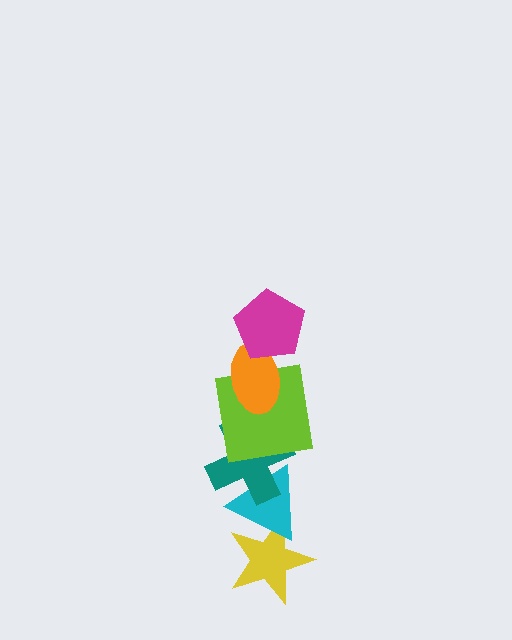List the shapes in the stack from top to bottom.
From top to bottom: the magenta pentagon, the orange ellipse, the lime square, the teal cross, the cyan triangle, the yellow star.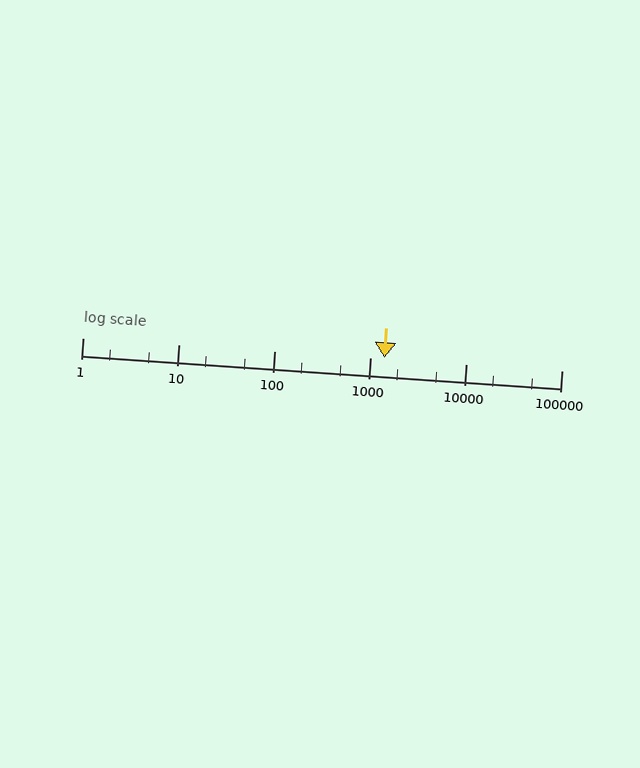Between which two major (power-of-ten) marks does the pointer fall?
The pointer is between 1000 and 10000.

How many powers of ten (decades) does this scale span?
The scale spans 5 decades, from 1 to 100000.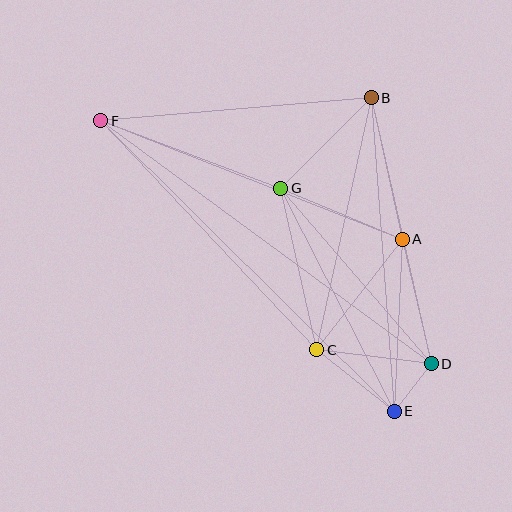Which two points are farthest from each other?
Points E and F are farthest from each other.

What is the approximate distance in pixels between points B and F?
The distance between B and F is approximately 272 pixels.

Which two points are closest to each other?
Points D and E are closest to each other.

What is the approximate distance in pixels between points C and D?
The distance between C and D is approximately 116 pixels.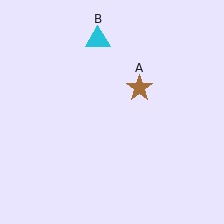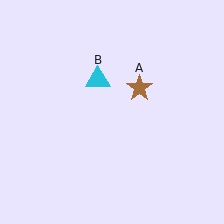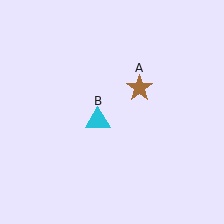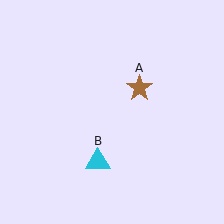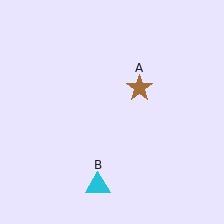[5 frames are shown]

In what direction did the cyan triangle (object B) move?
The cyan triangle (object B) moved down.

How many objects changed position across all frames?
1 object changed position: cyan triangle (object B).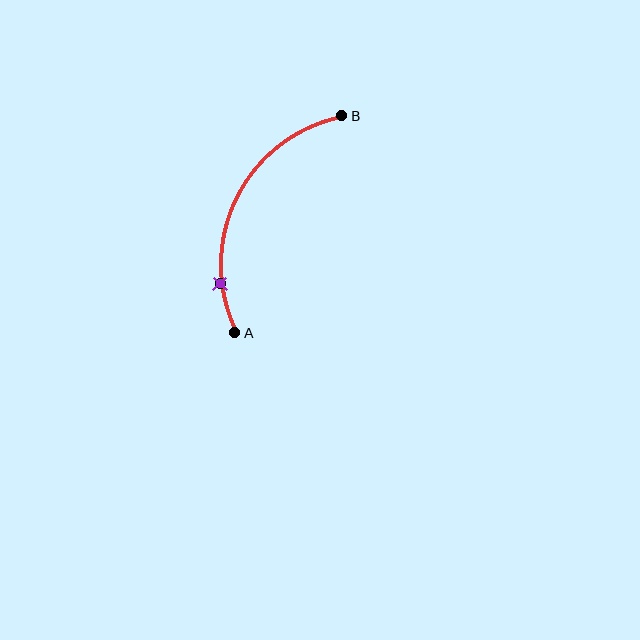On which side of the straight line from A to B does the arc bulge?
The arc bulges to the left of the straight line connecting A and B.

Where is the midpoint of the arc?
The arc midpoint is the point on the curve farthest from the straight line joining A and B. It sits to the left of that line.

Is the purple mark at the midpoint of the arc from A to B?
No. The purple mark lies on the arc but is closer to endpoint A. The arc midpoint would be at the point on the curve equidistant along the arc from both A and B.